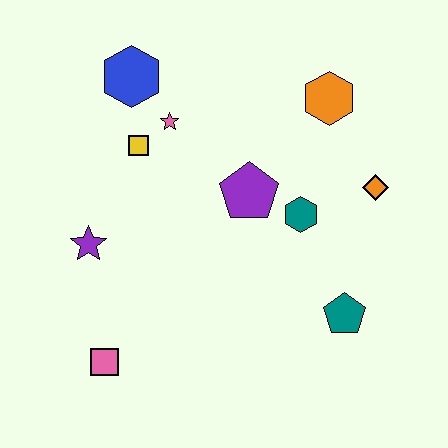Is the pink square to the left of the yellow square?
Yes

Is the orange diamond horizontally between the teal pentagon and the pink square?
No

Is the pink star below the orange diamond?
No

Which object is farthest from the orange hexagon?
The pink square is farthest from the orange hexagon.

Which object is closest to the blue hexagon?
The pink star is closest to the blue hexagon.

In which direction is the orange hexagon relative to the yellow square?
The orange hexagon is to the right of the yellow square.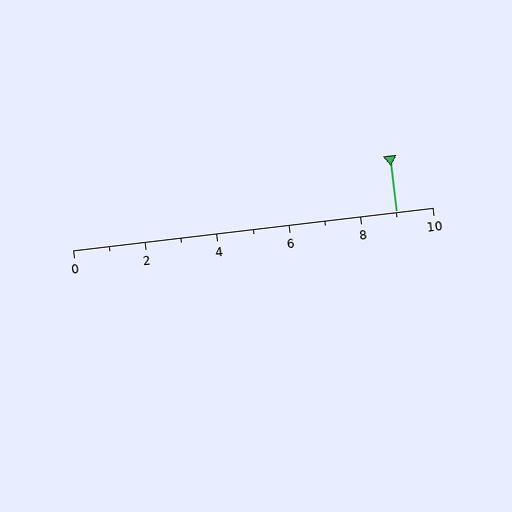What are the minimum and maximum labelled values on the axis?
The axis runs from 0 to 10.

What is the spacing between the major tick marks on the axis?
The major ticks are spaced 2 apart.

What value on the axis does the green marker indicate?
The marker indicates approximately 9.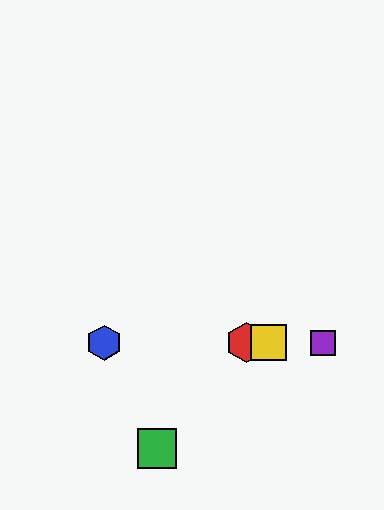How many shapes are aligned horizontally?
4 shapes (the red hexagon, the blue hexagon, the yellow square, the purple square) are aligned horizontally.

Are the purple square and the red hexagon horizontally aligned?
Yes, both are at y≈343.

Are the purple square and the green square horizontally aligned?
No, the purple square is at y≈343 and the green square is at y≈449.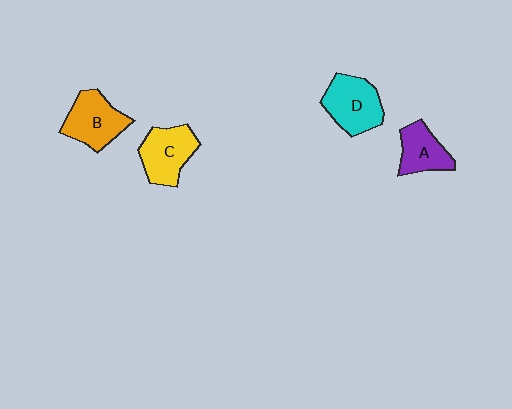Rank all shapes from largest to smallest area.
From largest to smallest: D (cyan), B (orange), C (yellow), A (purple).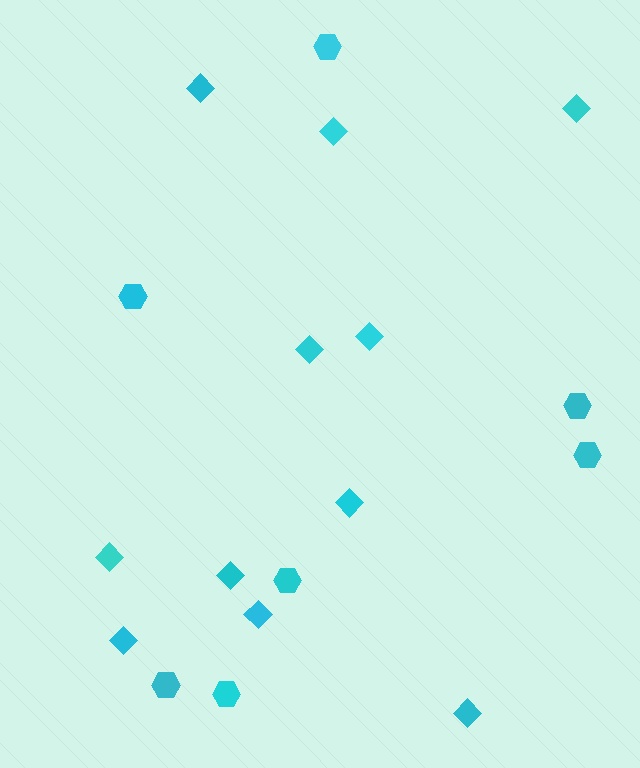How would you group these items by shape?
There are 2 groups: one group of diamonds (11) and one group of hexagons (7).